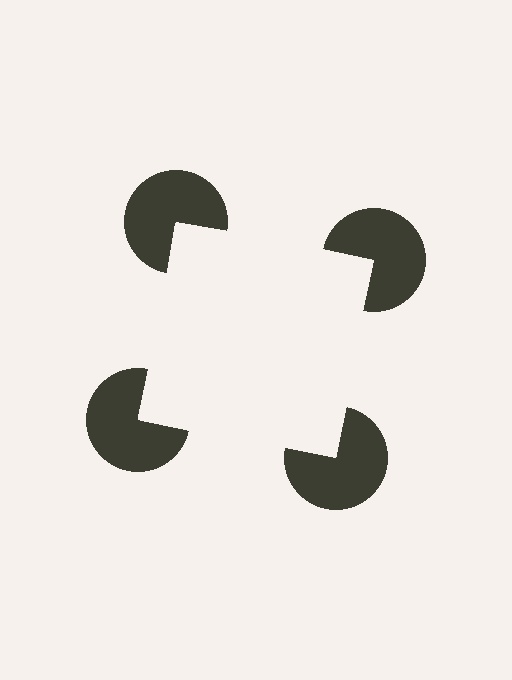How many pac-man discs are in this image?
There are 4 — one at each vertex of the illusory square.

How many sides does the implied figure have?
4 sides.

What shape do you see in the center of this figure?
An illusory square — its edges are inferred from the aligned wedge cuts in the pac-man discs, not physically drawn.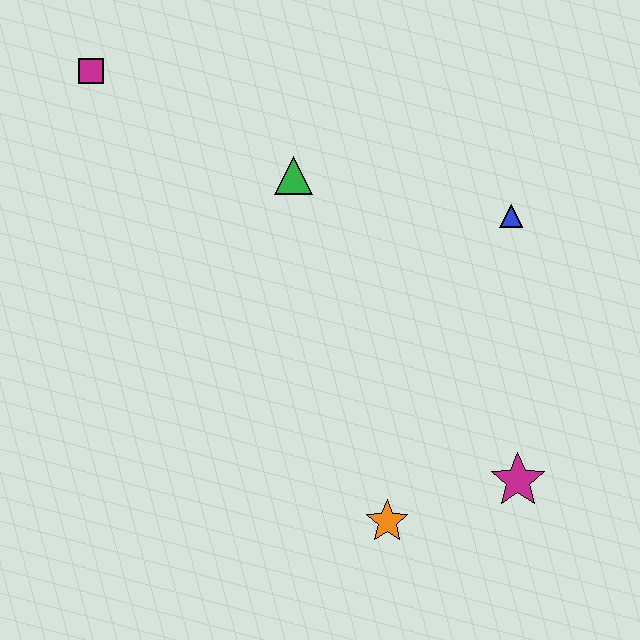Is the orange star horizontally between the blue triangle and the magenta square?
Yes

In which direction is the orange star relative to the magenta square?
The orange star is below the magenta square.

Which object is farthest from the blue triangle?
The magenta square is farthest from the blue triangle.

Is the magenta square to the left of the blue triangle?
Yes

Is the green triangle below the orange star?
No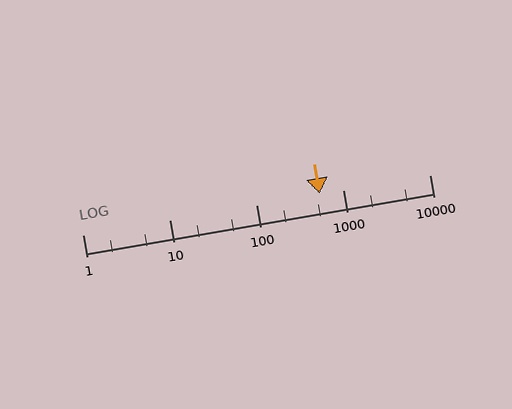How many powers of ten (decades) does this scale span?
The scale spans 4 decades, from 1 to 10000.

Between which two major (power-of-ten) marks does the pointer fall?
The pointer is between 100 and 1000.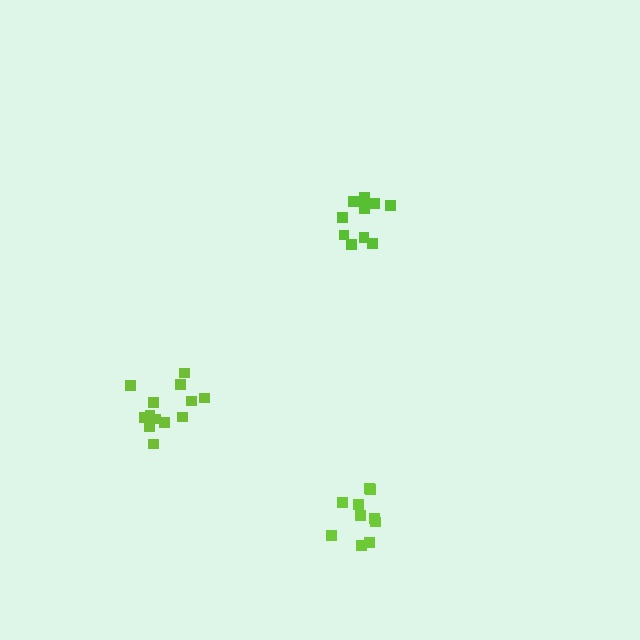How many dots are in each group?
Group 1: 10 dots, Group 2: 10 dots, Group 3: 13 dots (33 total).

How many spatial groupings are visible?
There are 3 spatial groupings.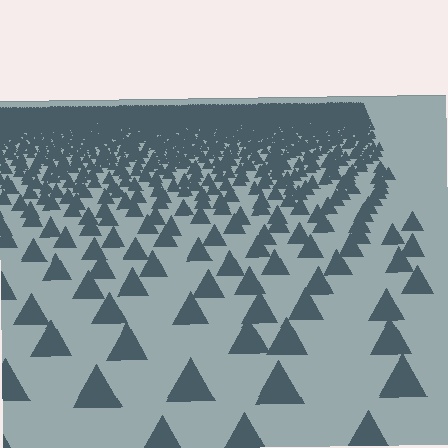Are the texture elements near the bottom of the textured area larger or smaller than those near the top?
Larger. Near the bottom, elements are closer to the viewer and appear at a bigger on-screen size.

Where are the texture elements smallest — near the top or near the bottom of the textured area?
Near the top.